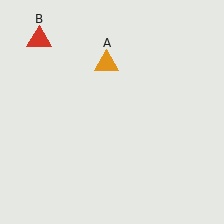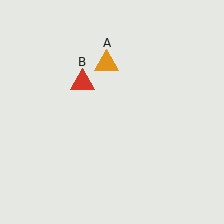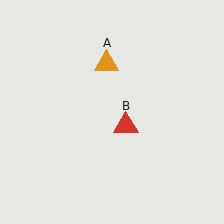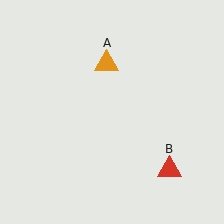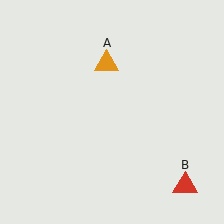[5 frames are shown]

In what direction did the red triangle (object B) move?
The red triangle (object B) moved down and to the right.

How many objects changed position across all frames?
1 object changed position: red triangle (object B).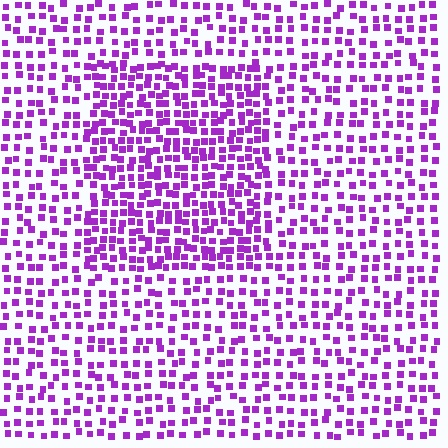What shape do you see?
I see a rectangle.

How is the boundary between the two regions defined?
The boundary is defined by a change in element density (approximately 1.7x ratio). All elements are the same color, size, and shape.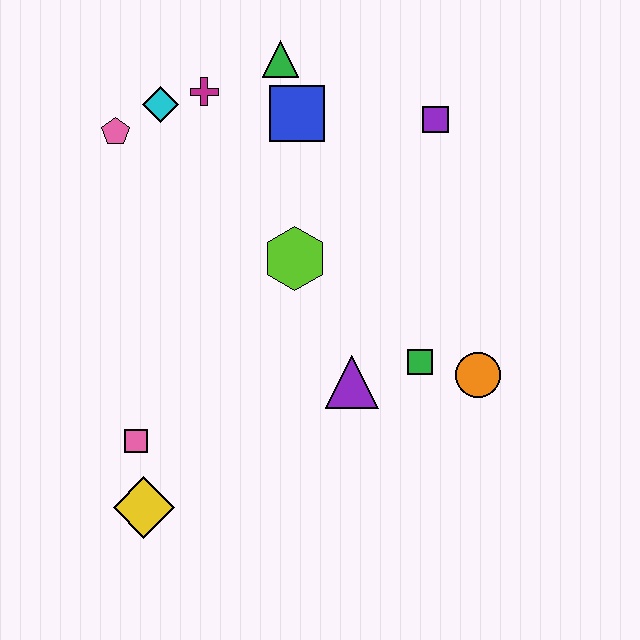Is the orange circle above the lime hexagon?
No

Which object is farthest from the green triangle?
The yellow diamond is farthest from the green triangle.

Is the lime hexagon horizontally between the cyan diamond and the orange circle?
Yes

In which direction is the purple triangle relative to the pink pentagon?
The purple triangle is below the pink pentagon.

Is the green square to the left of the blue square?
No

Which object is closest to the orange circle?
The green square is closest to the orange circle.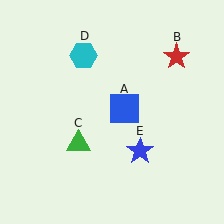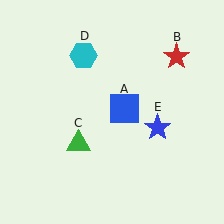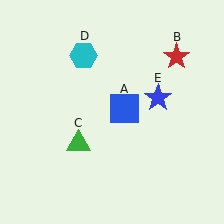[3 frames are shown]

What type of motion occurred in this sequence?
The blue star (object E) rotated counterclockwise around the center of the scene.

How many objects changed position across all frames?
1 object changed position: blue star (object E).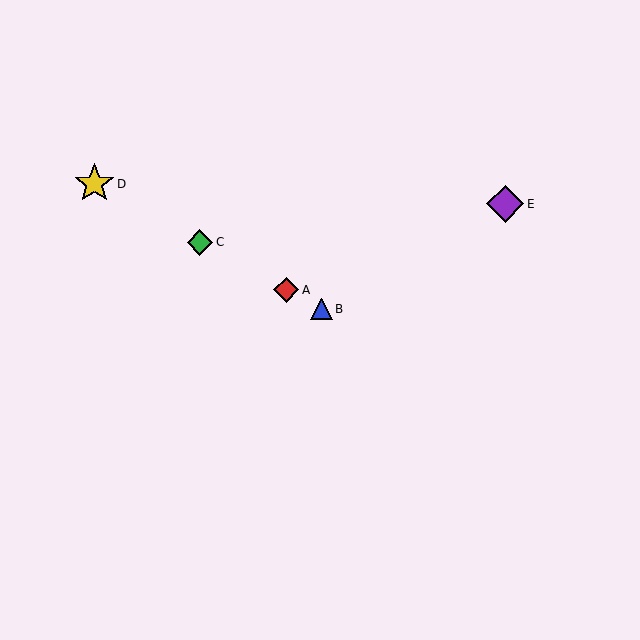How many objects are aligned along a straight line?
4 objects (A, B, C, D) are aligned along a straight line.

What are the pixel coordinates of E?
Object E is at (505, 204).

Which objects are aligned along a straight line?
Objects A, B, C, D are aligned along a straight line.